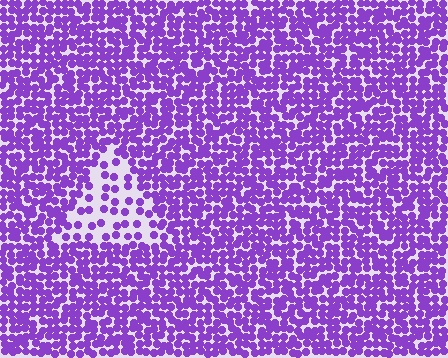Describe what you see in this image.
The image contains small purple elements arranged at two different densities. A triangle-shaped region is visible where the elements are less densely packed than the surrounding area.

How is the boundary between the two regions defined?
The boundary is defined by a change in element density (approximately 2.6x ratio). All elements are the same color, size, and shape.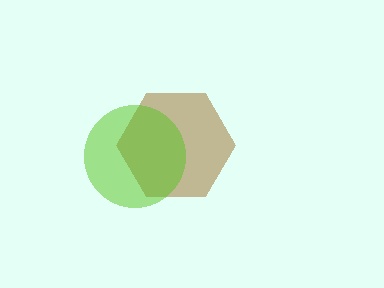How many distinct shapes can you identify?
There are 2 distinct shapes: a brown hexagon, a lime circle.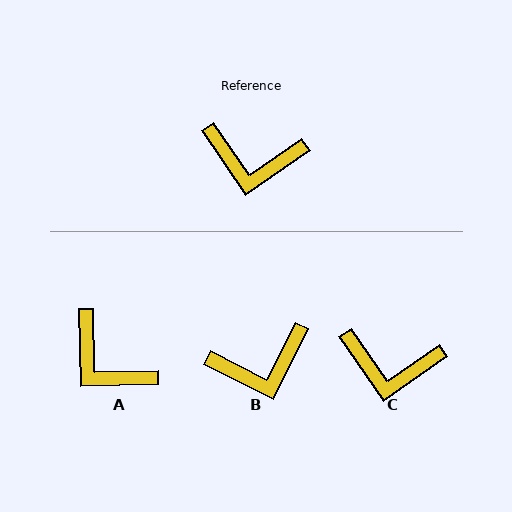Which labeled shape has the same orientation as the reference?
C.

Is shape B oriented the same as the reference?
No, it is off by about 29 degrees.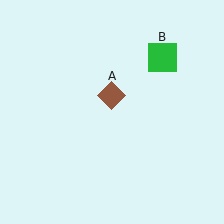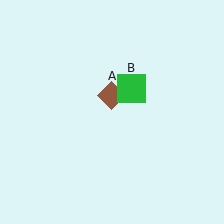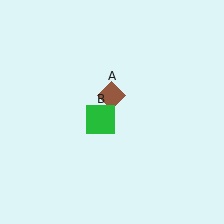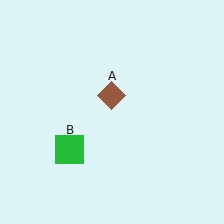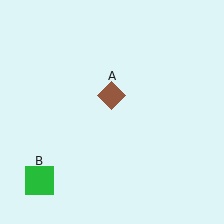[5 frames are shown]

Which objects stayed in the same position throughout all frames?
Brown diamond (object A) remained stationary.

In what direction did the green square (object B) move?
The green square (object B) moved down and to the left.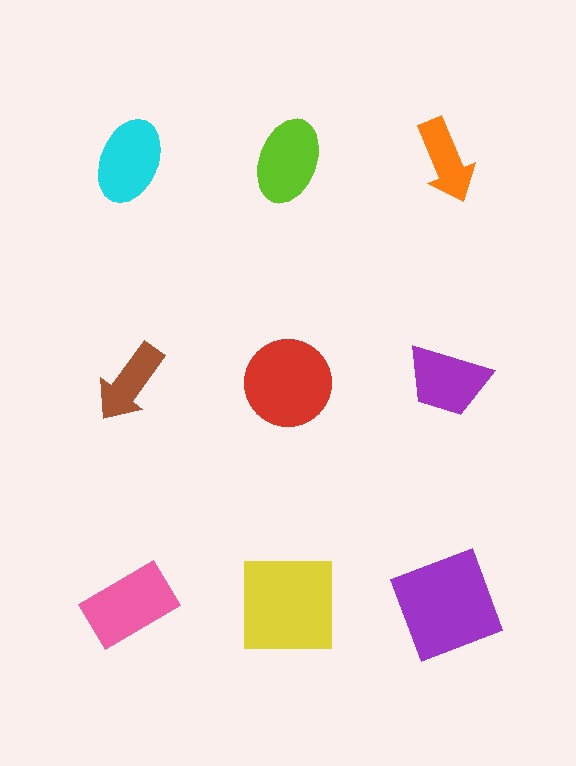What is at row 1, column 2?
A lime ellipse.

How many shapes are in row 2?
3 shapes.